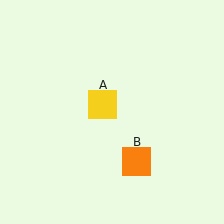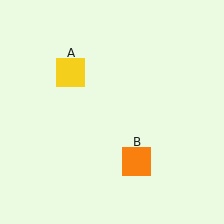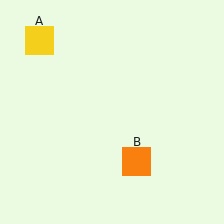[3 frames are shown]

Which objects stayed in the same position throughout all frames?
Orange square (object B) remained stationary.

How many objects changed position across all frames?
1 object changed position: yellow square (object A).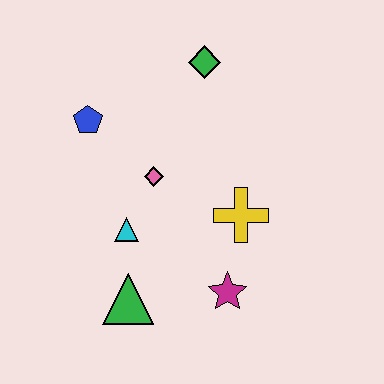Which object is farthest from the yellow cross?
The blue pentagon is farthest from the yellow cross.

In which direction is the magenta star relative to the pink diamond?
The magenta star is below the pink diamond.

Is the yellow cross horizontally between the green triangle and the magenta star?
No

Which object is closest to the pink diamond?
The cyan triangle is closest to the pink diamond.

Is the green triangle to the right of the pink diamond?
No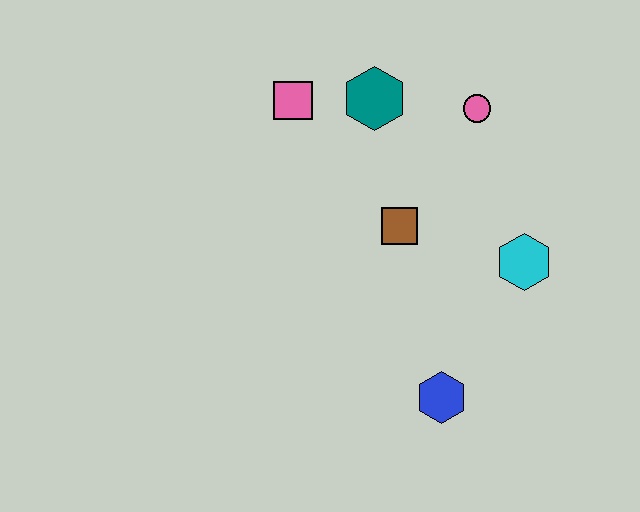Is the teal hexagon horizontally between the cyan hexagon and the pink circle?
No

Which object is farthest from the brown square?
The blue hexagon is farthest from the brown square.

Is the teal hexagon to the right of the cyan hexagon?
No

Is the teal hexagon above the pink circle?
Yes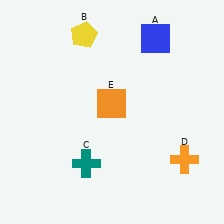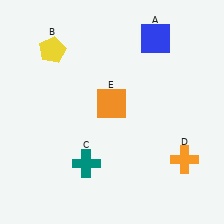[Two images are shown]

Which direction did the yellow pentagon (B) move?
The yellow pentagon (B) moved left.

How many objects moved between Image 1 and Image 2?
1 object moved between the two images.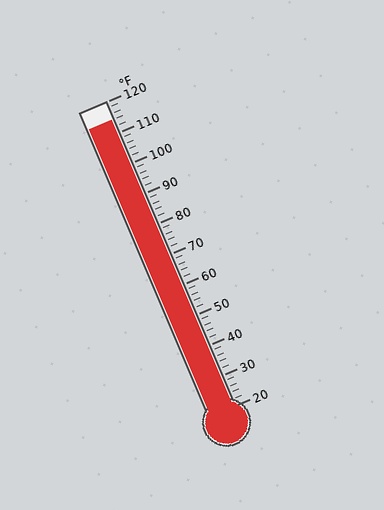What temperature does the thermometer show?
The thermometer shows approximately 114°F.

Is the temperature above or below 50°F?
The temperature is above 50°F.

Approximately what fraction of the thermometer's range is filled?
The thermometer is filled to approximately 95% of its range.